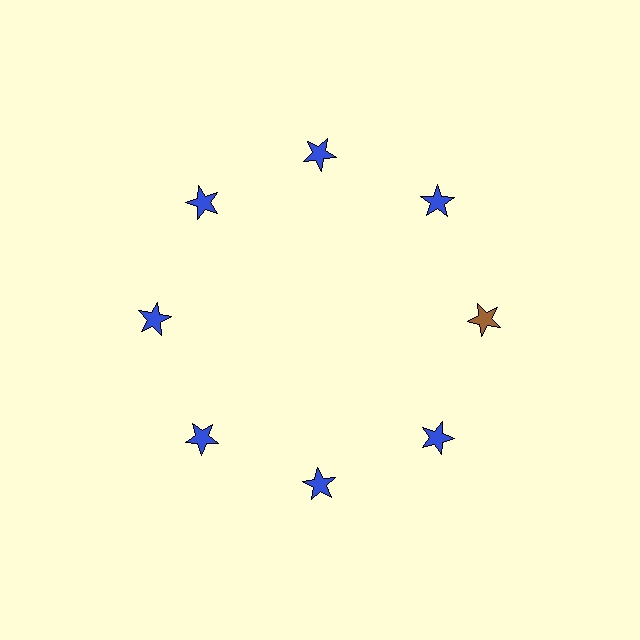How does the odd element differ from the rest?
It has a different color: brown instead of blue.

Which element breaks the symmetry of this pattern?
The brown star at roughly the 3 o'clock position breaks the symmetry. All other shapes are blue stars.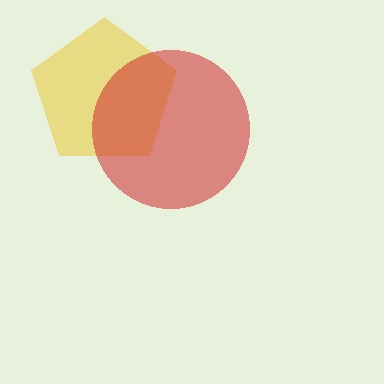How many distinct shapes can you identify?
There are 2 distinct shapes: a yellow pentagon, a red circle.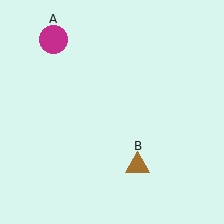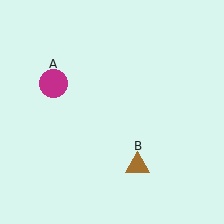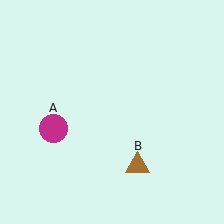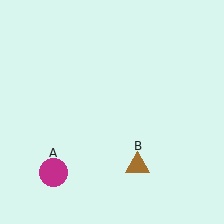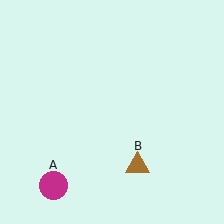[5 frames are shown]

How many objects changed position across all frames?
1 object changed position: magenta circle (object A).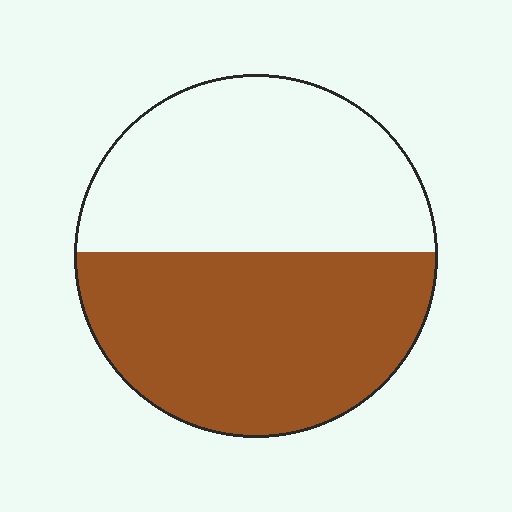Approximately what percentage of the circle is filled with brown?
Approximately 50%.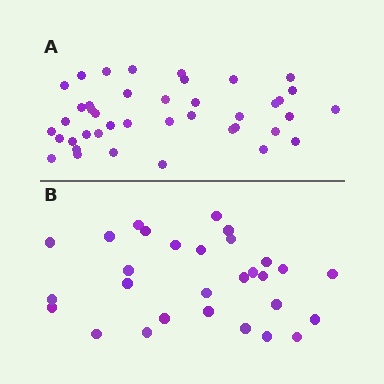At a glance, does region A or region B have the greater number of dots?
Region A (the top region) has more dots.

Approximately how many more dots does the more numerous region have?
Region A has roughly 12 or so more dots than region B.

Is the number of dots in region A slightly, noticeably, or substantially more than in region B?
Region A has noticeably more, but not dramatically so. The ratio is roughly 1.4 to 1.